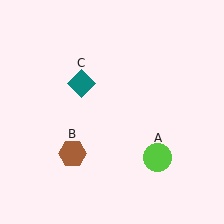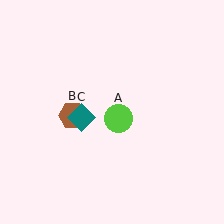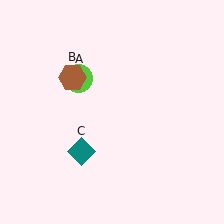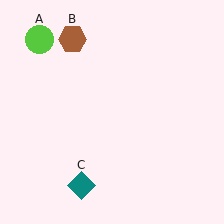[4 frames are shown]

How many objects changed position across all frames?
3 objects changed position: lime circle (object A), brown hexagon (object B), teal diamond (object C).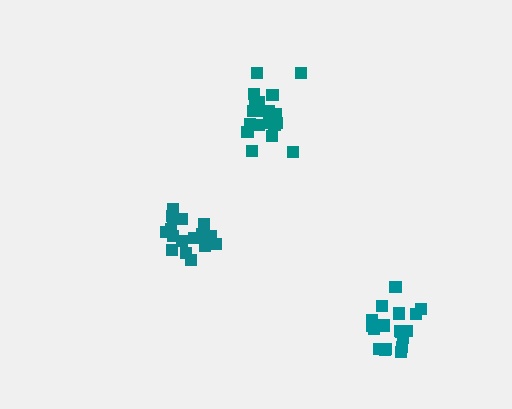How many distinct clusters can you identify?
There are 3 distinct clusters.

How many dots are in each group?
Group 1: 19 dots, Group 2: 21 dots, Group 3: 18 dots (58 total).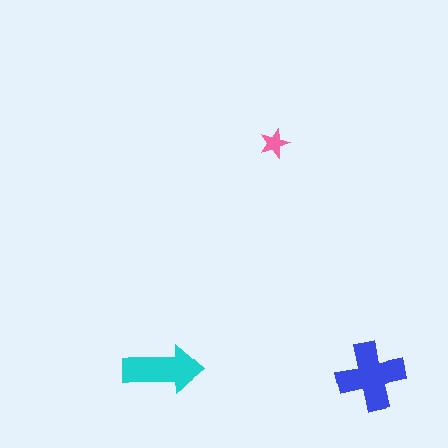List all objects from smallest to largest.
The pink star, the cyan arrow, the blue cross.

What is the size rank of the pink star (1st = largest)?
3rd.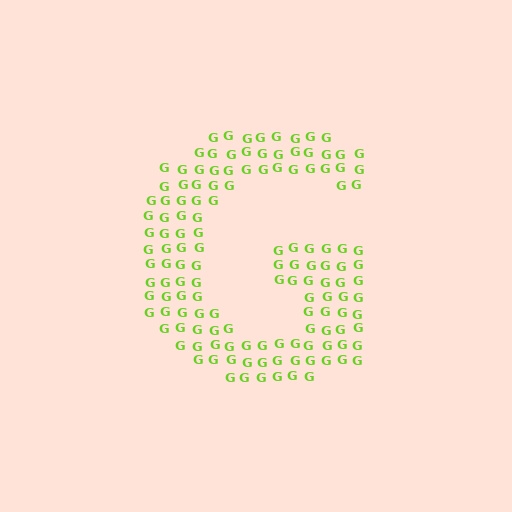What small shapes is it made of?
It is made of small letter G's.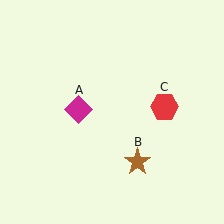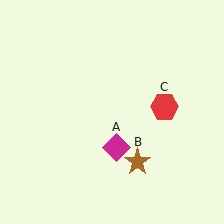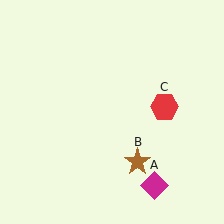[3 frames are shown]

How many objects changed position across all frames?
1 object changed position: magenta diamond (object A).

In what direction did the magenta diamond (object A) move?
The magenta diamond (object A) moved down and to the right.